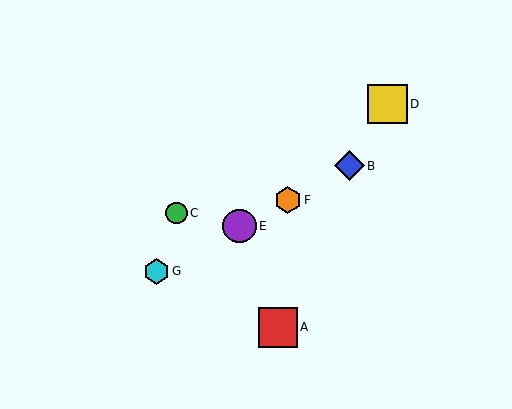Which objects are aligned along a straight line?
Objects B, E, F, G are aligned along a straight line.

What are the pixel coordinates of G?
Object G is at (157, 271).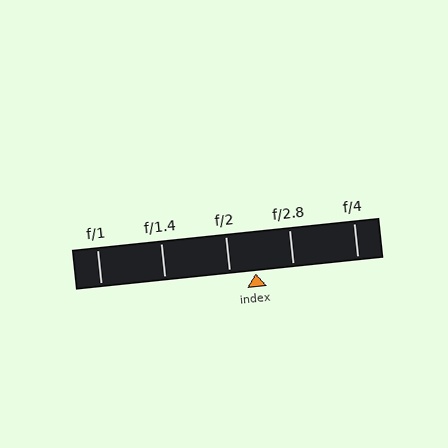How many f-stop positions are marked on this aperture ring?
There are 5 f-stop positions marked.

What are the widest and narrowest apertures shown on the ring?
The widest aperture shown is f/1 and the narrowest is f/4.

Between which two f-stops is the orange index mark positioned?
The index mark is between f/2 and f/2.8.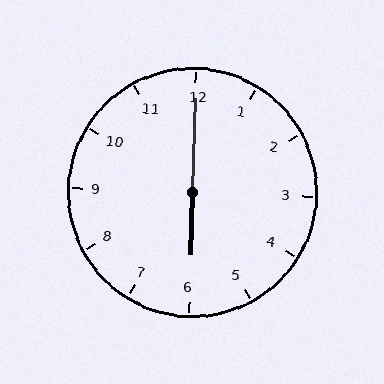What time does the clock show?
6:00.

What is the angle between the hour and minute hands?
Approximately 180 degrees.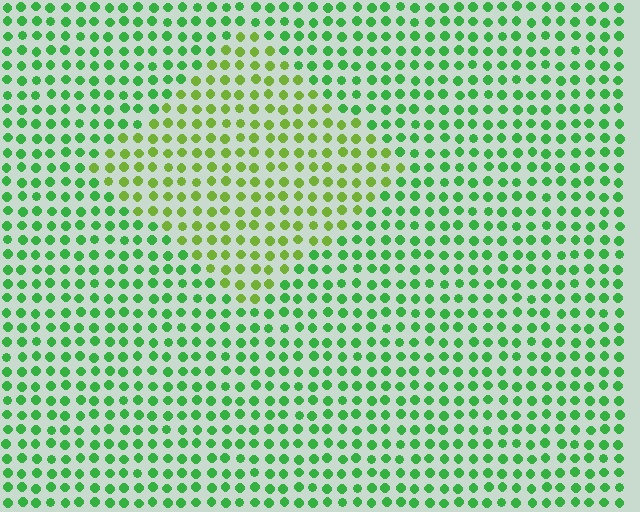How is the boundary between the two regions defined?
The boundary is defined purely by a slight shift in hue (about 35 degrees). Spacing, size, and orientation are identical on both sides.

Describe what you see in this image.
The image is filled with small green elements in a uniform arrangement. A diamond-shaped region is visible where the elements are tinted to a slightly different hue, forming a subtle color boundary.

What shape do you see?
I see a diamond.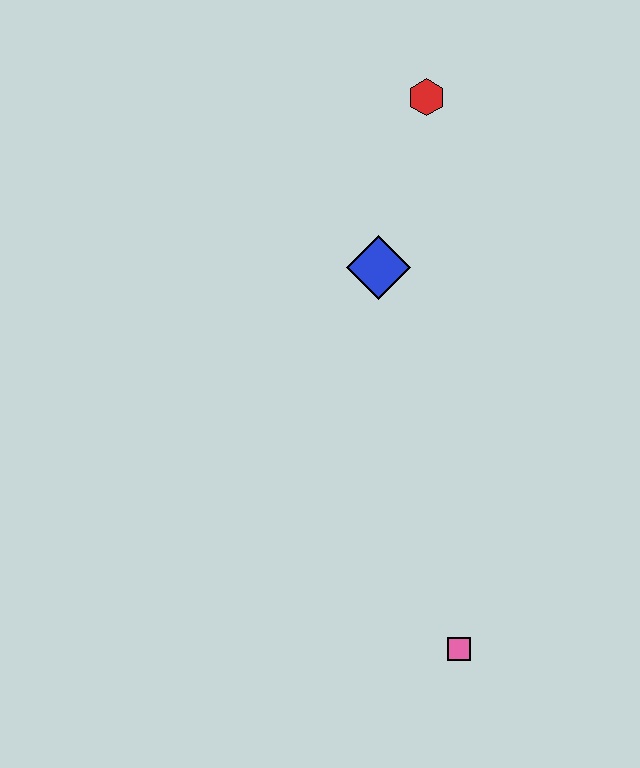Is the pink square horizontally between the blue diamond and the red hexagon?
No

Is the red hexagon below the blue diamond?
No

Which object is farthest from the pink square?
The red hexagon is farthest from the pink square.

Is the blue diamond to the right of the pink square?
No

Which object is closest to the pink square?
The blue diamond is closest to the pink square.